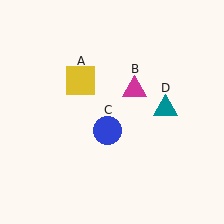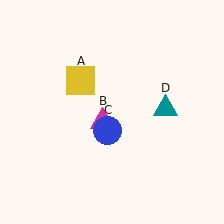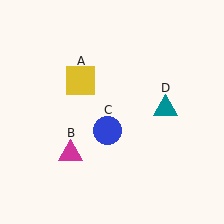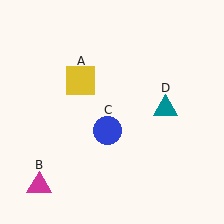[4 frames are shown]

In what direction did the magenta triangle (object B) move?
The magenta triangle (object B) moved down and to the left.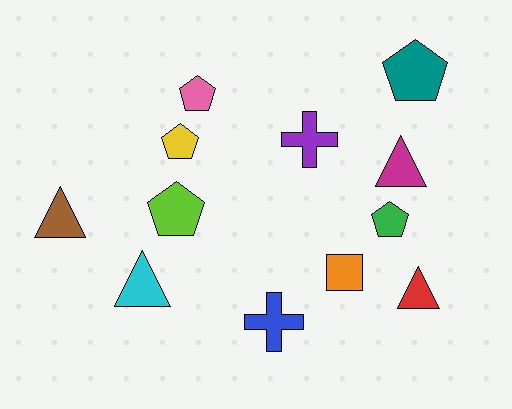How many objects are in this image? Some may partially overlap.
There are 12 objects.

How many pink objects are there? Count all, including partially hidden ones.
There is 1 pink object.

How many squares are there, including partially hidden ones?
There is 1 square.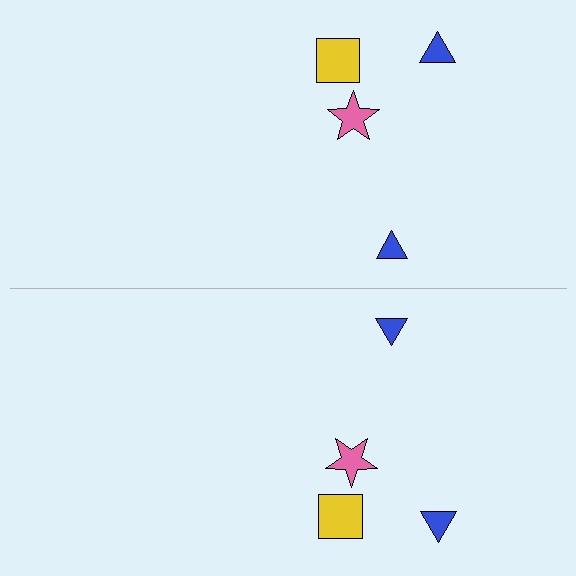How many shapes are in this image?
There are 8 shapes in this image.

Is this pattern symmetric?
Yes, this pattern has bilateral (reflection) symmetry.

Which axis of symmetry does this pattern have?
The pattern has a horizontal axis of symmetry running through the center of the image.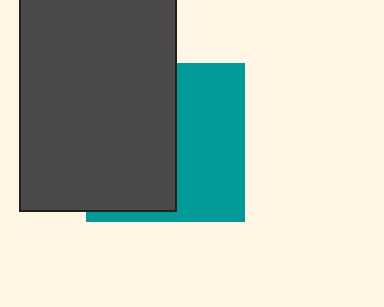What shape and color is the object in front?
The object in front is a dark gray rectangle.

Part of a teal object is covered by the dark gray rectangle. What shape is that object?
It is a square.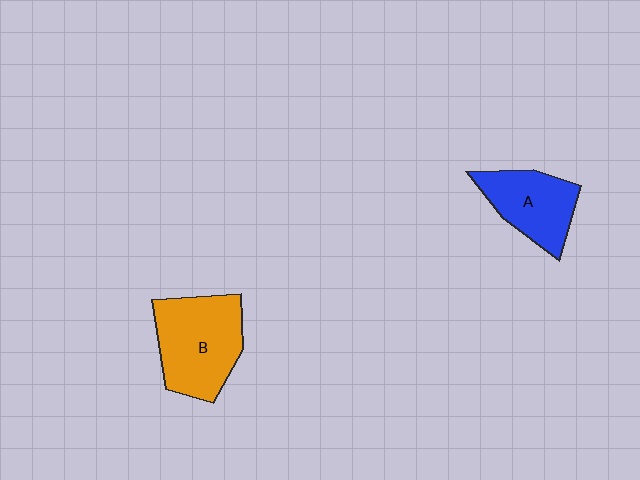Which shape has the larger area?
Shape B (orange).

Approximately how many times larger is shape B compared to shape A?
Approximately 1.4 times.